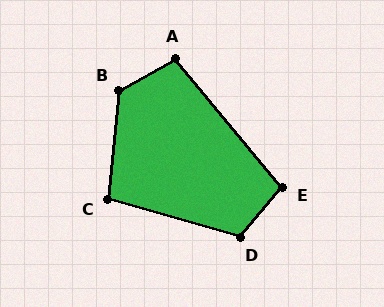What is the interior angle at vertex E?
Approximately 100 degrees (obtuse).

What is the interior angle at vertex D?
Approximately 115 degrees (obtuse).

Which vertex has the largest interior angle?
B, at approximately 126 degrees.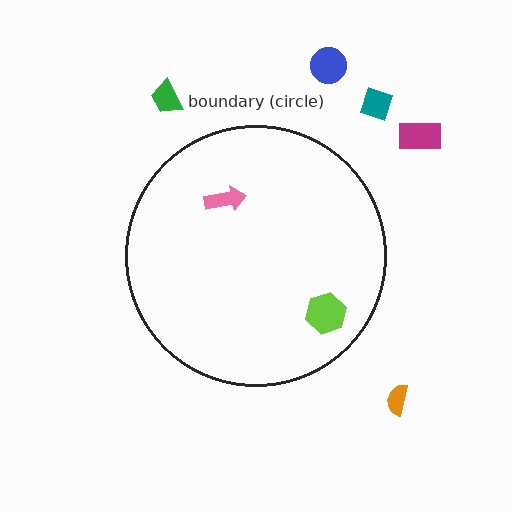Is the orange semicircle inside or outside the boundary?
Outside.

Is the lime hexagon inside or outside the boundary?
Inside.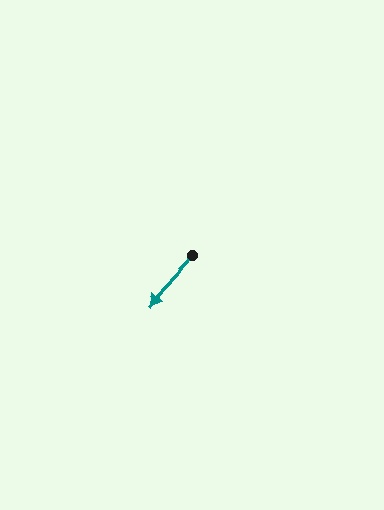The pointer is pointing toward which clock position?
Roughly 7 o'clock.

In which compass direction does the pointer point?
Southwest.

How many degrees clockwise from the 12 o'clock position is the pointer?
Approximately 222 degrees.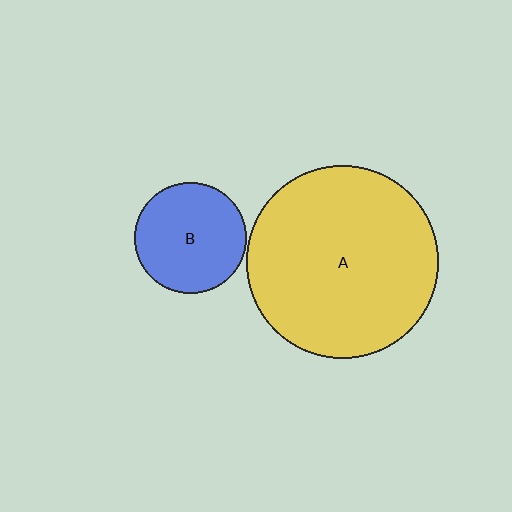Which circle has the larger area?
Circle A (yellow).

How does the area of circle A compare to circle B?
Approximately 3.0 times.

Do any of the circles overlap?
No, none of the circles overlap.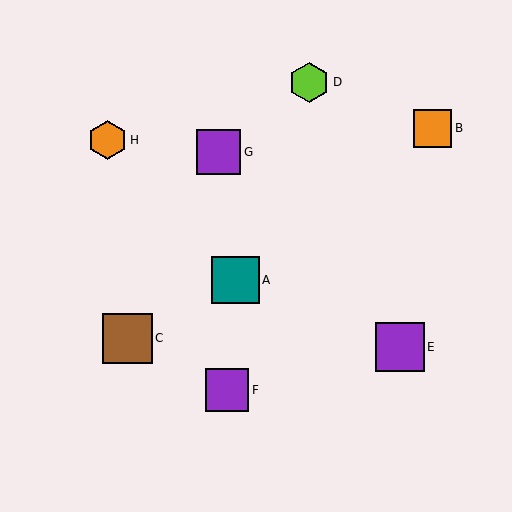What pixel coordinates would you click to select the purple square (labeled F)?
Click at (227, 390) to select the purple square F.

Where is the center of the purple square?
The center of the purple square is at (400, 347).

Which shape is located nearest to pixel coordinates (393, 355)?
The purple square (labeled E) at (400, 347) is nearest to that location.